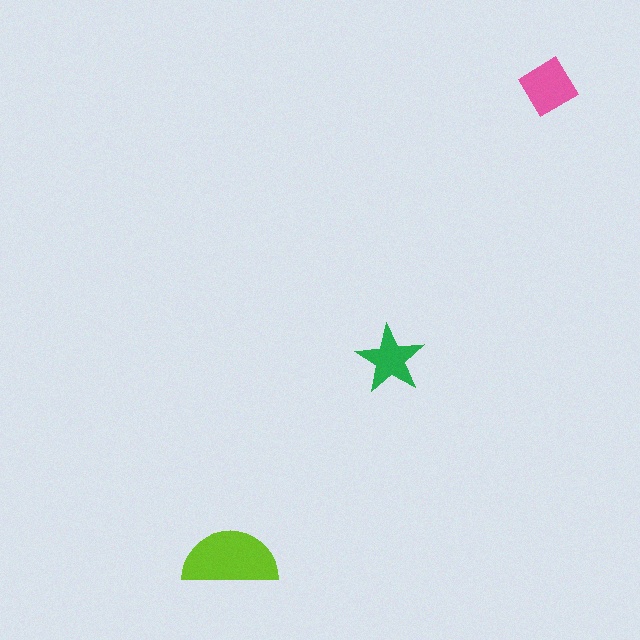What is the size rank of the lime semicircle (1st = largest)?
1st.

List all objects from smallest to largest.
The green star, the pink diamond, the lime semicircle.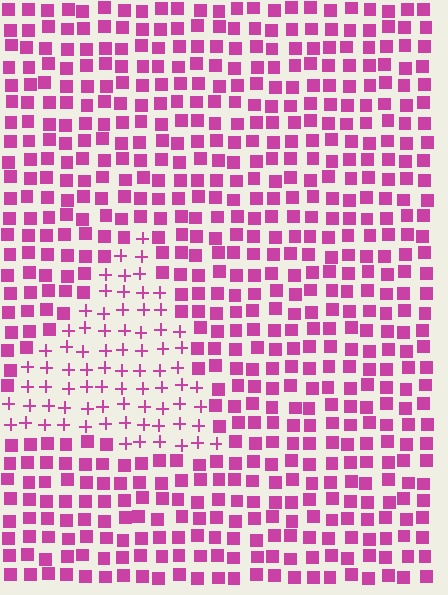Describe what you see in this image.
The image is filled with small magenta elements arranged in a uniform grid. A triangle-shaped region contains plus signs, while the surrounding area contains squares. The boundary is defined purely by the change in element shape.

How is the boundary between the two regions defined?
The boundary is defined by a change in element shape: plus signs inside vs. squares outside. All elements share the same color and spacing.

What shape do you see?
I see a triangle.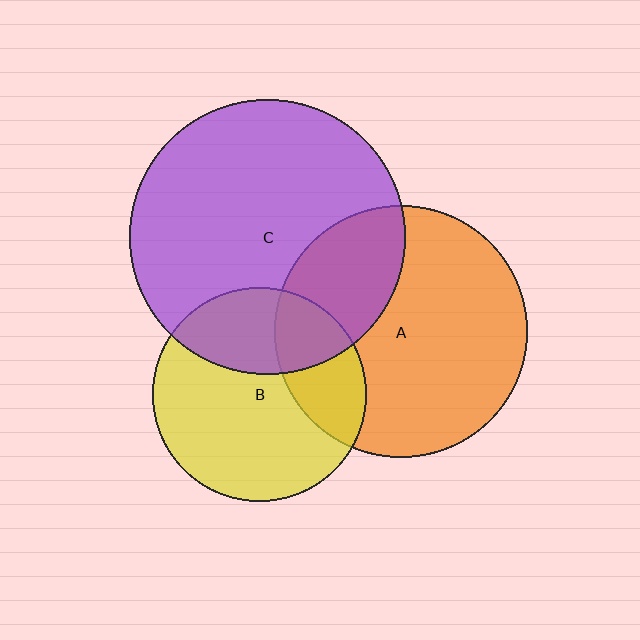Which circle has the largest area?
Circle C (purple).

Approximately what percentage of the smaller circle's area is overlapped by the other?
Approximately 30%.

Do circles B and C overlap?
Yes.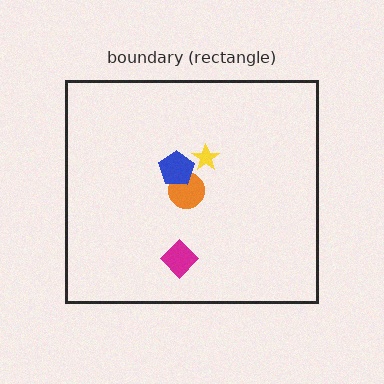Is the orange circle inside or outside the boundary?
Inside.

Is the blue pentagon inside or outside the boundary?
Inside.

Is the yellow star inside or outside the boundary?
Inside.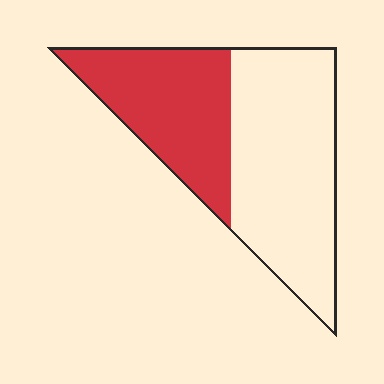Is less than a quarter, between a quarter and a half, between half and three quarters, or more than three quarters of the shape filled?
Between a quarter and a half.